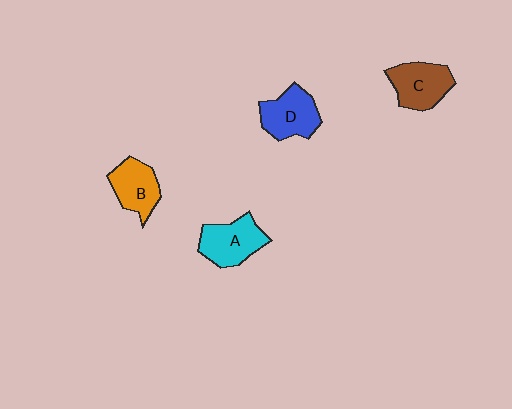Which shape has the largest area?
Shape A (cyan).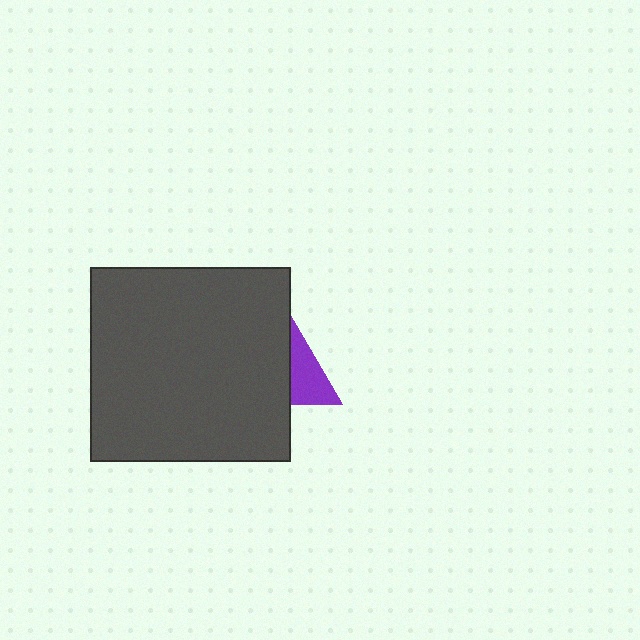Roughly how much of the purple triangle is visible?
About half of it is visible (roughly 47%).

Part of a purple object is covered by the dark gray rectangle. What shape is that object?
It is a triangle.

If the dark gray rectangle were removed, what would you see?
You would see the complete purple triangle.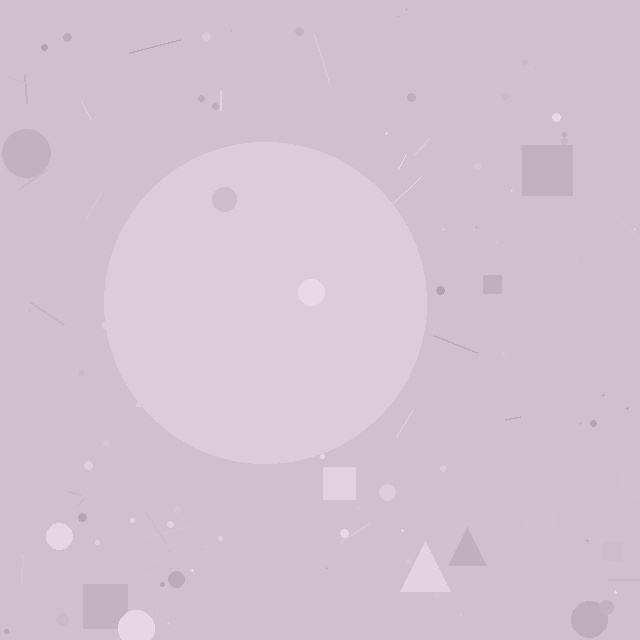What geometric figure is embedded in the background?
A circle is embedded in the background.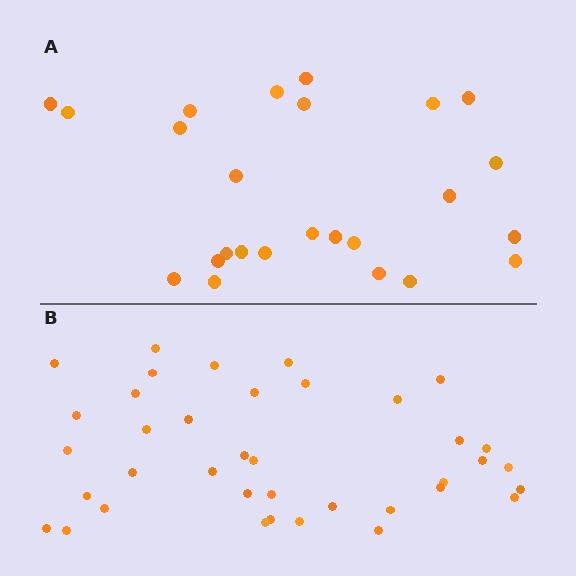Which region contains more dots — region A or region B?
Region B (the bottom region) has more dots.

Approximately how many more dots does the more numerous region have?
Region B has approximately 15 more dots than region A.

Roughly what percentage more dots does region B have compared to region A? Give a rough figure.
About 50% more.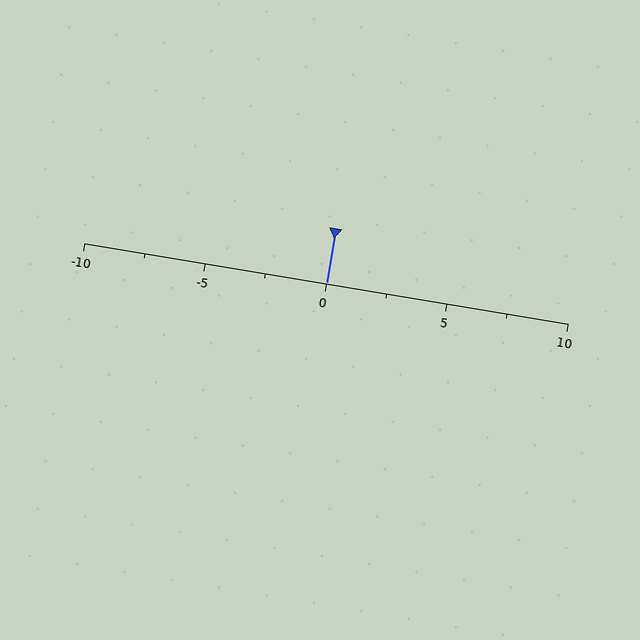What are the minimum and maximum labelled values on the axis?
The axis runs from -10 to 10.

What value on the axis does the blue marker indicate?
The marker indicates approximately 0.